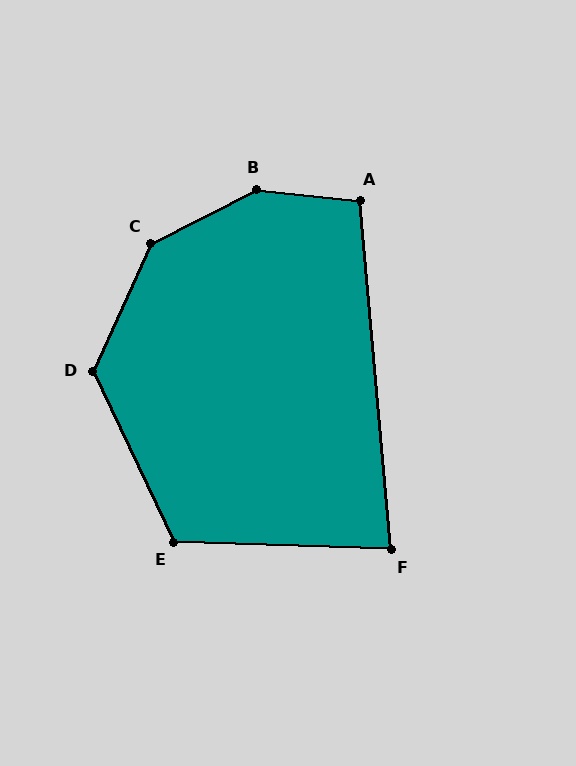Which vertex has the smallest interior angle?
F, at approximately 83 degrees.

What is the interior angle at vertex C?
Approximately 141 degrees (obtuse).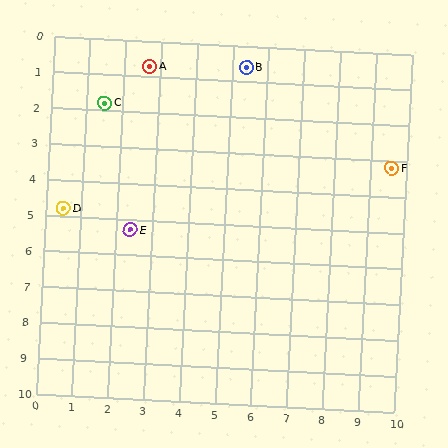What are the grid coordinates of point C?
Point C is at approximately (1.5, 1.8).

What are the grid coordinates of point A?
Point A is at approximately (2.7, 0.7).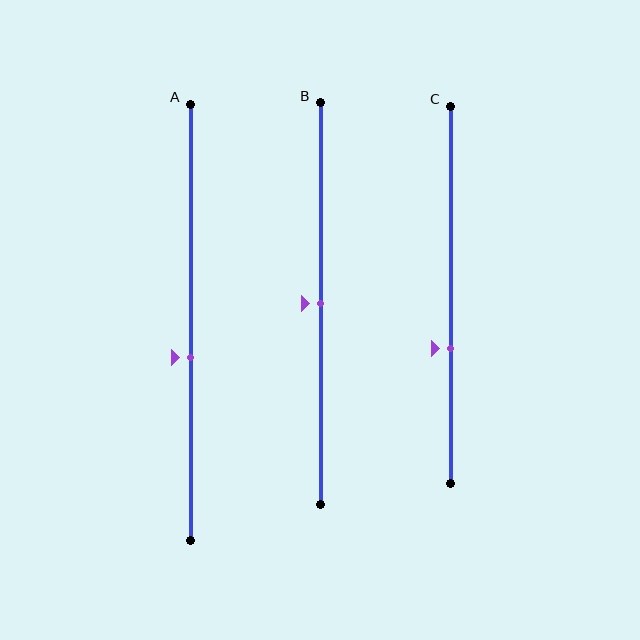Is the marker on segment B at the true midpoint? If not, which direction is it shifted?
Yes, the marker on segment B is at the true midpoint.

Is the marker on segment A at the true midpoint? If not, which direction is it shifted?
No, the marker on segment A is shifted downward by about 8% of the segment length.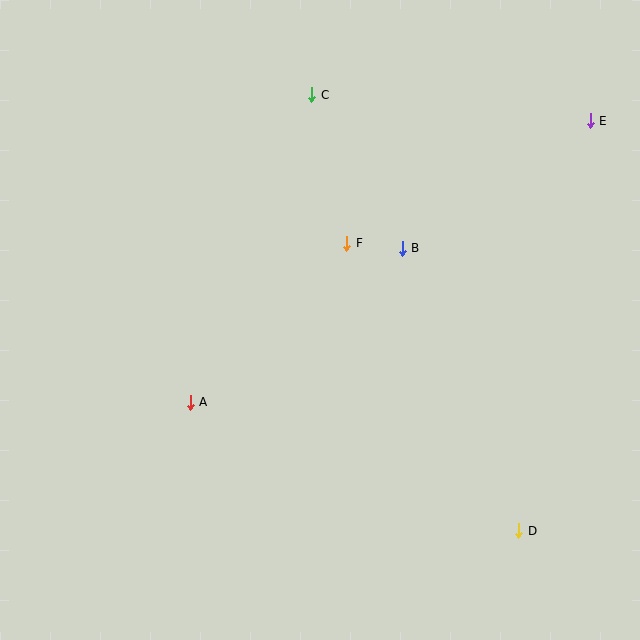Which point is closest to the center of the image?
Point F at (347, 243) is closest to the center.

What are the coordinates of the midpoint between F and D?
The midpoint between F and D is at (433, 387).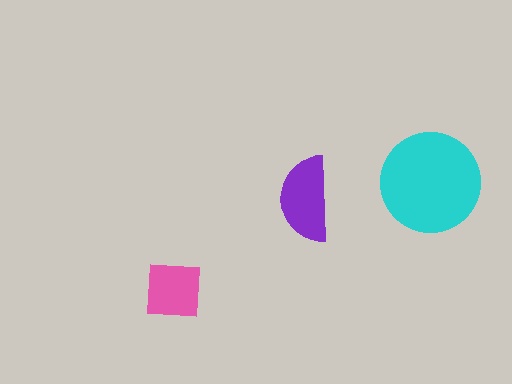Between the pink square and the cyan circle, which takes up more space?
The cyan circle.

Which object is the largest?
The cyan circle.